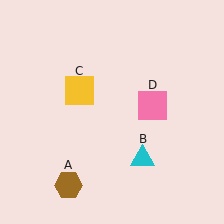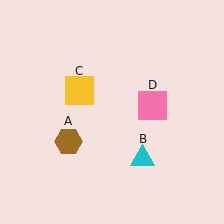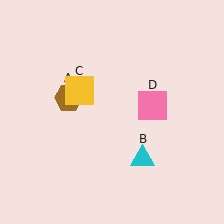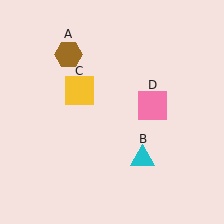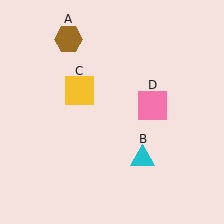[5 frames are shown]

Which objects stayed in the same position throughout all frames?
Cyan triangle (object B) and yellow square (object C) and pink square (object D) remained stationary.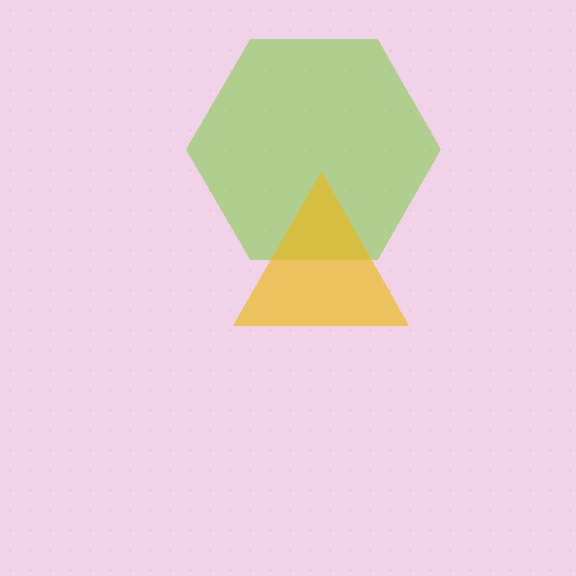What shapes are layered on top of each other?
The layered shapes are: a lime hexagon, a yellow triangle.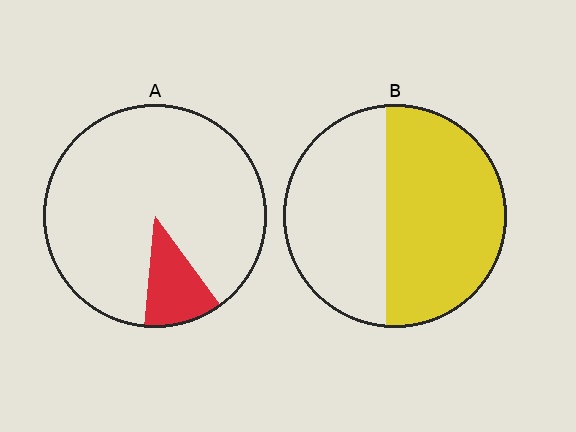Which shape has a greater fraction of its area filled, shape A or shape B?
Shape B.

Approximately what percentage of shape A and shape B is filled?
A is approximately 10% and B is approximately 55%.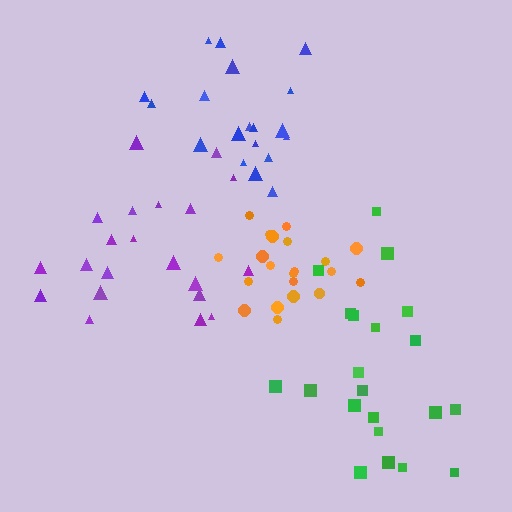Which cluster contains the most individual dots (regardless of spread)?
Purple (21).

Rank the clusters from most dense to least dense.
orange, green, blue, purple.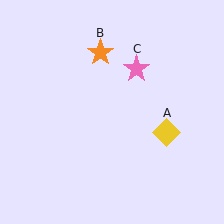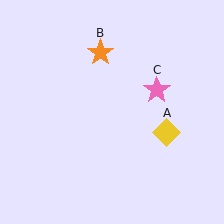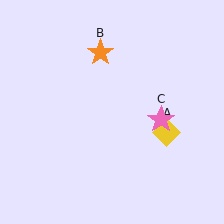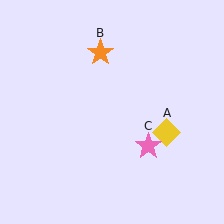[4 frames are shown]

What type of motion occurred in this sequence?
The pink star (object C) rotated clockwise around the center of the scene.